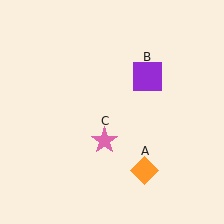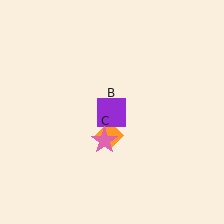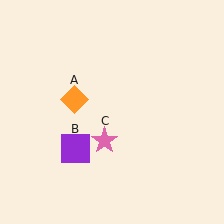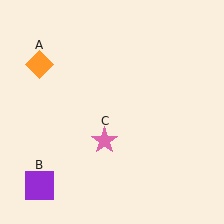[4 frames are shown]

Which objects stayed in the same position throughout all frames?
Pink star (object C) remained stationary.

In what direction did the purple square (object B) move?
The purple square (object B) moved down and to the left.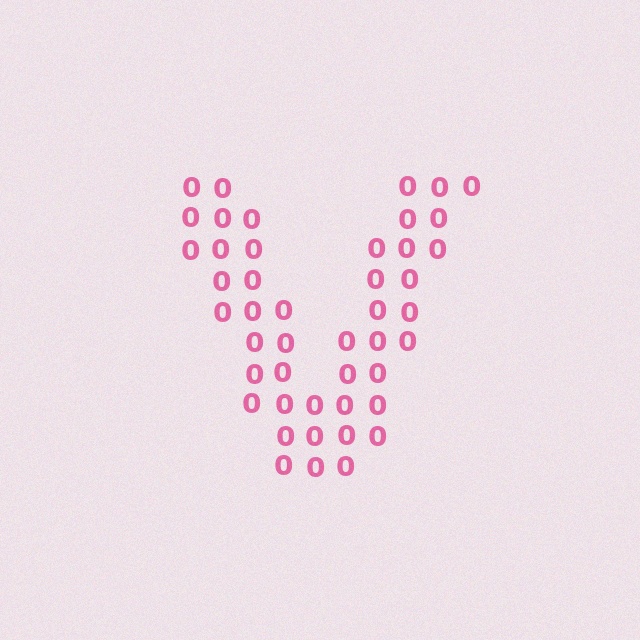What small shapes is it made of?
It is made of small digit 0's.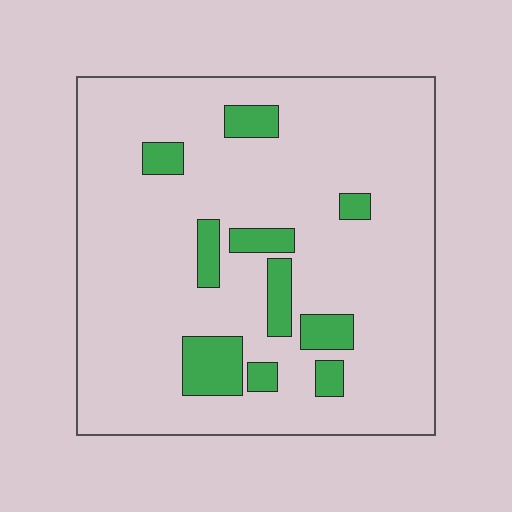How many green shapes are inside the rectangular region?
10.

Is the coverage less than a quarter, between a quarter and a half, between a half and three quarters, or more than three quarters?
Less than a quarter.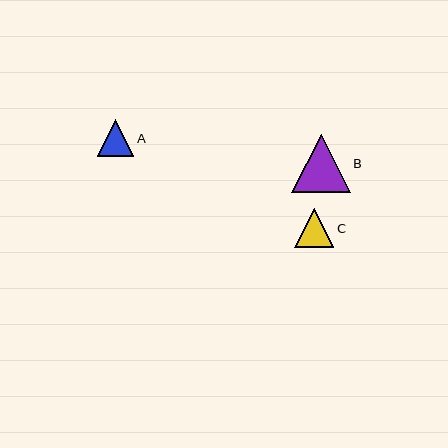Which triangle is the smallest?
Triangle A is the smallest with a size of approximately 37 pixels.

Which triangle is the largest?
Triangle B is the largest with a size of approximately 58 pixels.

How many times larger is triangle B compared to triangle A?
Triangle B is approximately 1.6 times the size of triangle A.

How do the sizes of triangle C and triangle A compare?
Triangle C and triangle A are approximately the same size.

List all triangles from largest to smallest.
From largest to smallest: B, C, A.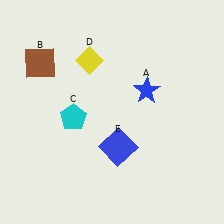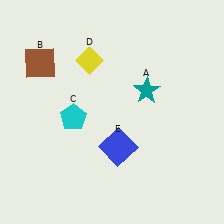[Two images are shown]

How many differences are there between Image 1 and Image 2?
There is 1 difference between the two images.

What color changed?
The star (A) changed from blue in Image 1 to teal in Image 2.